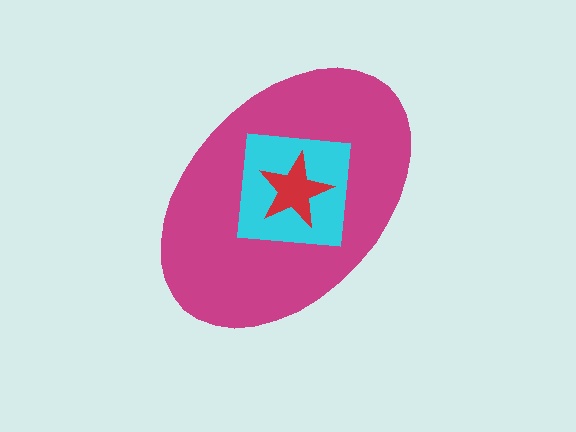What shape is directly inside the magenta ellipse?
The cyan square.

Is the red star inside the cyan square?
Yes.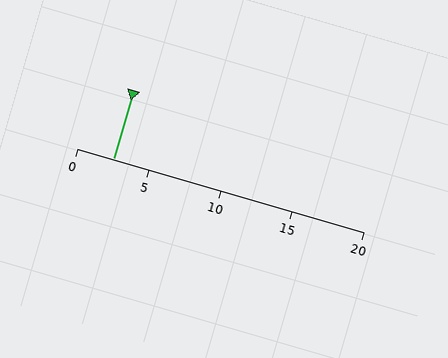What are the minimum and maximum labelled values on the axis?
The axis runs from 0 to 20.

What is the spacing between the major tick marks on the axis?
The major ticks are spaced 5 apart.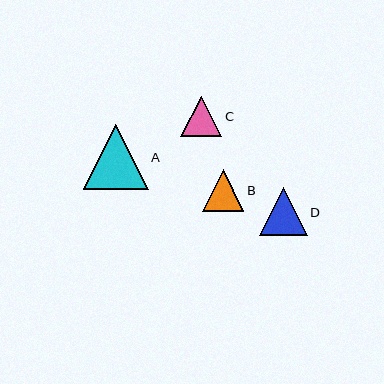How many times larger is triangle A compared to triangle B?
Triangle A is approximately 1.6 times the size of triangle B.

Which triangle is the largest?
Triangle A is the largest with a size of approximately 65 pixels.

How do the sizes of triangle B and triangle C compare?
Triangle B and triangle C are approximately the same size.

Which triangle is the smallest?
Triangle C is the smallest with a size of approximately 41 pixels.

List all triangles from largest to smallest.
From largest to smallest: A, D, B, C.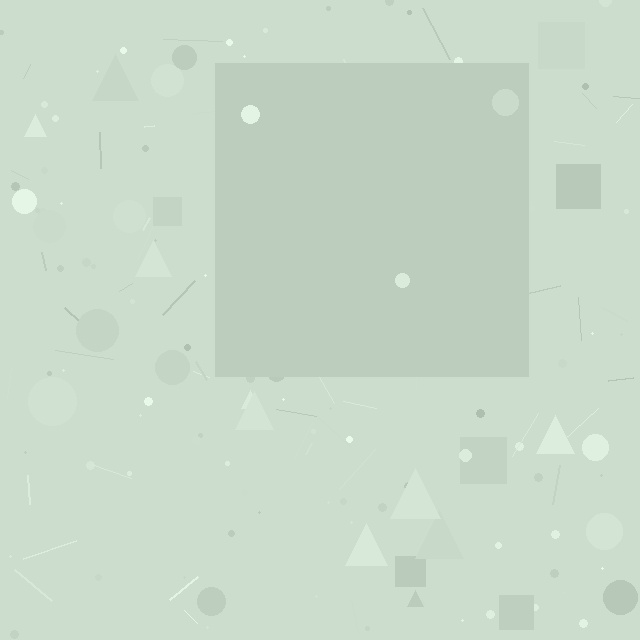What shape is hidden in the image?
A square is hidden in the image.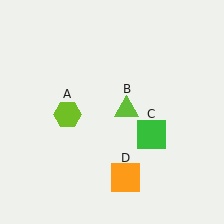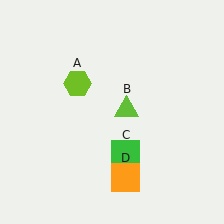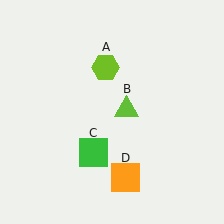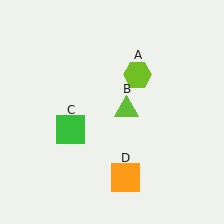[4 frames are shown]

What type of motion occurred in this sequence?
The lime hexagon (object A), green square (object C) rotated clockwise around the center of the scene.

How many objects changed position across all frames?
2 objects changed position: lime hexagon (object A), green square (object C).